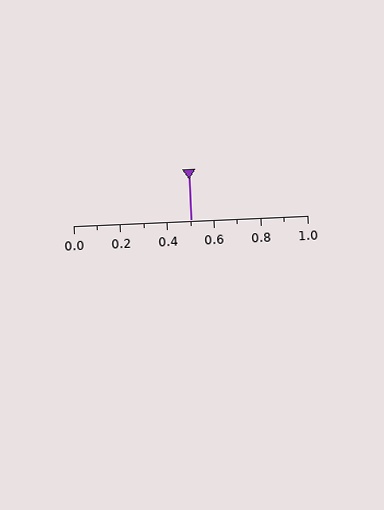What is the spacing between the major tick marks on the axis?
The major ticks are spaced 0.2 apart.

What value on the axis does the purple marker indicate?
The marker indicates approximately 0.5.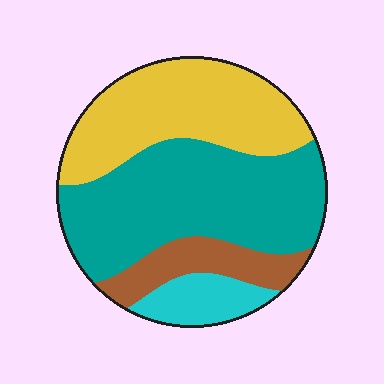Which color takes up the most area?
Teal, at roughly 45%.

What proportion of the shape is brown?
Brown covers roughly 15% of the shape.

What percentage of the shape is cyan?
Cyan covers around 10% of the shape.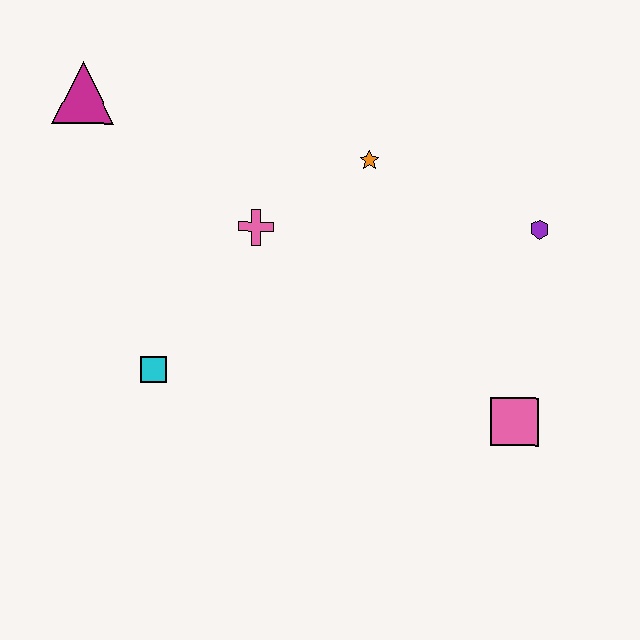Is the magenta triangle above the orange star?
Yes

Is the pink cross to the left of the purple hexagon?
Yes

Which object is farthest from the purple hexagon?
The magenta triangle is farthest from the purple hexagon.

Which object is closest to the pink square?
The purple hexagon is closest to the pink square.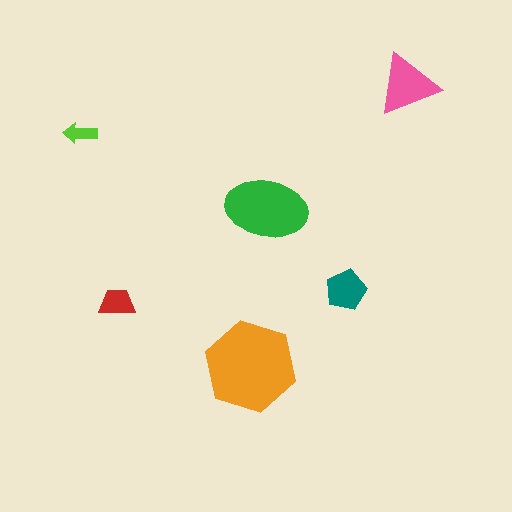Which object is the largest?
The orange hexagon.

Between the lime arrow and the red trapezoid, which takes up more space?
The red trapezoid.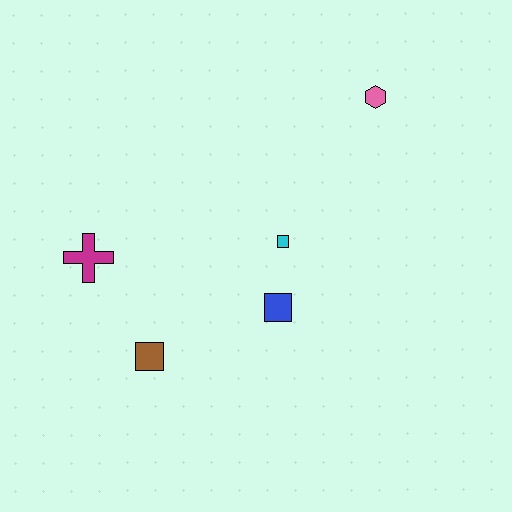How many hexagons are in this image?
There is 1 hexagon.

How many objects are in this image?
There are 5 objects.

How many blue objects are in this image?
There is 1 blue object.